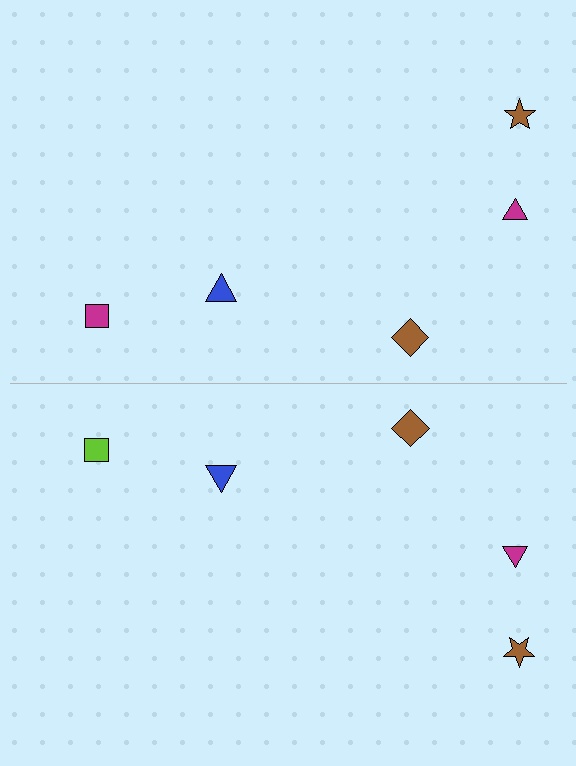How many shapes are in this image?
There are 10 shapes in this image.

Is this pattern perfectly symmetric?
No, the pattern is not perfectly symmetric. The lime square on the bottom side breaks the symmetry — its mirror counterpart is magenta.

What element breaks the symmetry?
The lime square on the bottom side breaks the symmetry — its mirror counterpart is magenta.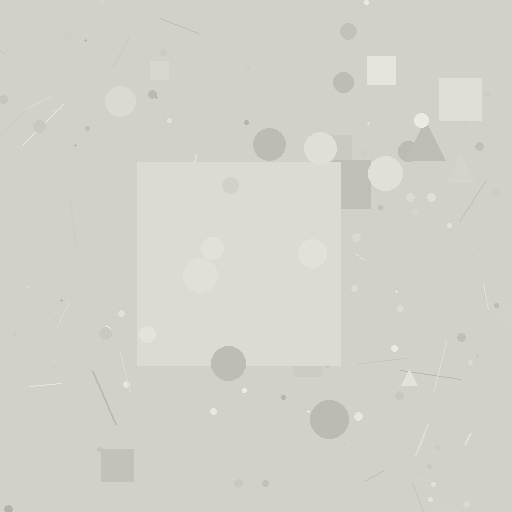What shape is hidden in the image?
A square is hidden in the image.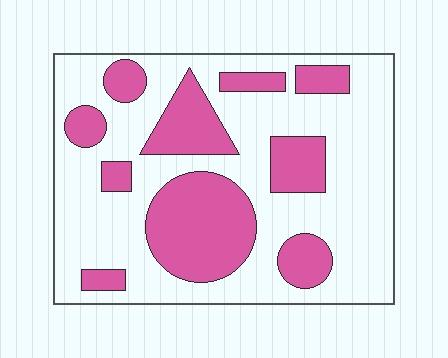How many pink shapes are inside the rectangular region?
10.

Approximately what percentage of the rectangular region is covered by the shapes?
Approximately 30%.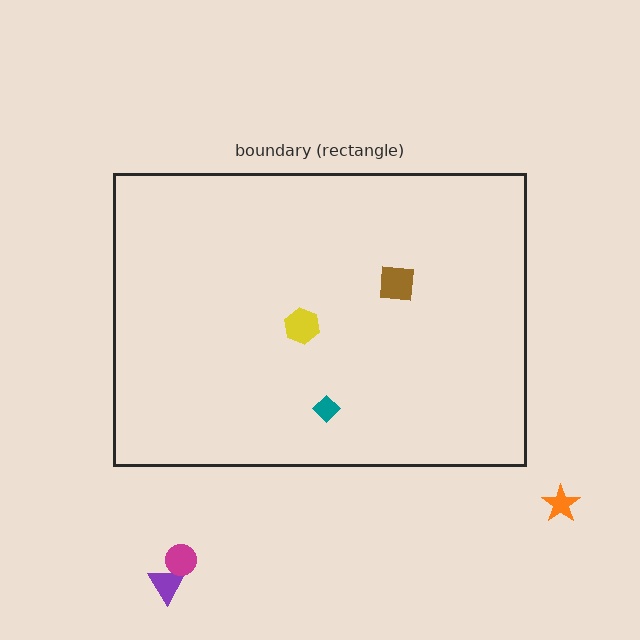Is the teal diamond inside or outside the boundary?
Inside.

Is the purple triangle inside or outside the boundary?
Outside.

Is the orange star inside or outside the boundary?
Outside.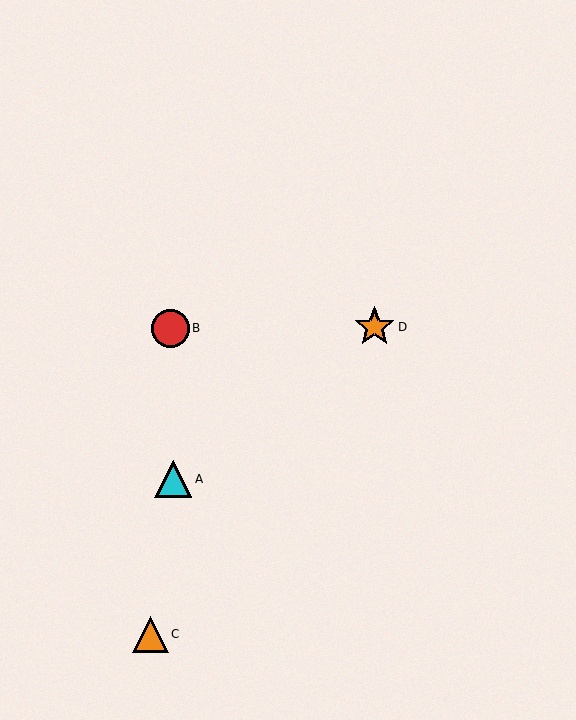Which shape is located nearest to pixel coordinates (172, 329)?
The red circle (labeled B) at (170, 328) is nearest to that location.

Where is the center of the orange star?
The center of the orange star is at (375, 327).